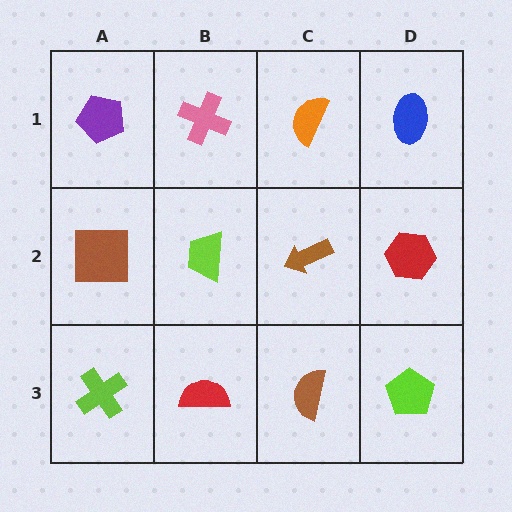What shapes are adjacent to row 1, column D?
A red hexagon (row 2, column D), an orange semicircle (row 1, column C).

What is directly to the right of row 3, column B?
A brown semicircle.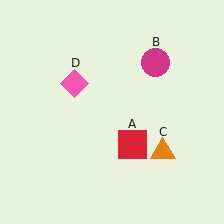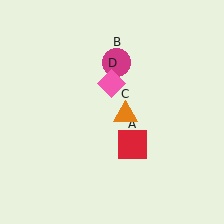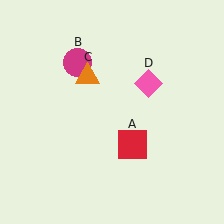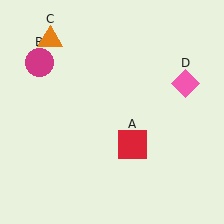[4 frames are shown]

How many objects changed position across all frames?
3 objects changed position: magenta circle (object B), orange triangle (object C), pink diamond (object D).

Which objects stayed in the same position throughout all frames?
Red square (object A) remained stationary.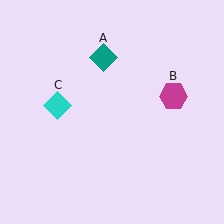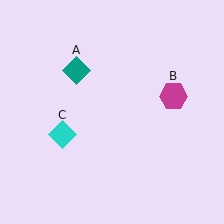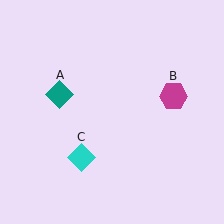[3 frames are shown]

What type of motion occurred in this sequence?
The teal diamond (object A), cyan diamond (object C) rotated counterclockwise around the center of the scene.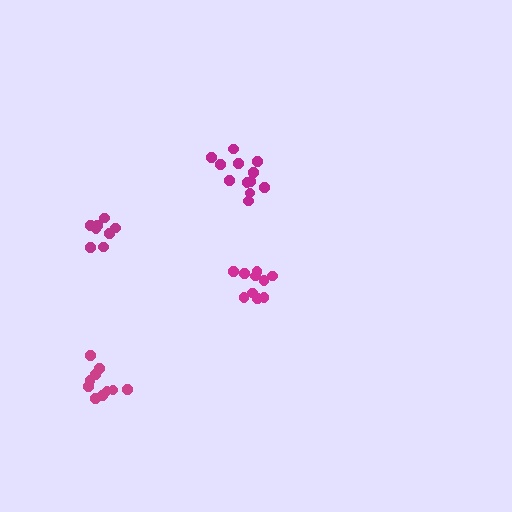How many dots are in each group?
Group 1: 12 dots, Group 2: 10 dots, Group 3: 9 dots, Group 4: 10 dots (41 total).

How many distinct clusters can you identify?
There are 4 distinct clusters.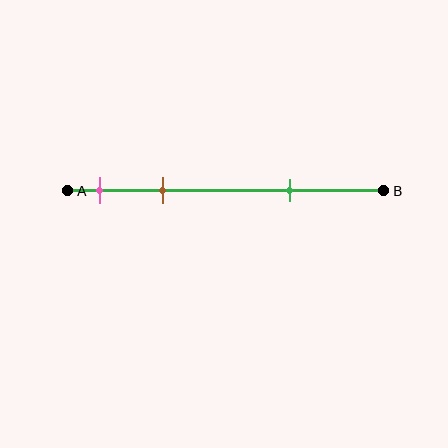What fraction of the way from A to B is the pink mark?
The pink mark is approximately 10% (0.1) of the way from A to B.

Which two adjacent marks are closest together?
The pink and brown marks are the closest adjacent pair.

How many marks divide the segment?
There are 3 marks dividing the segment.